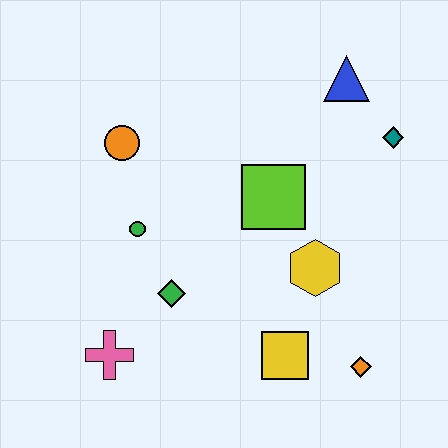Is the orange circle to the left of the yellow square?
Yes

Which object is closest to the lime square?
The yellow hexagon is closest to the lime square.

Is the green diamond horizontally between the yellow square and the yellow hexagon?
No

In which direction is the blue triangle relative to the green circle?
The blue triangle is to the right of the green circle.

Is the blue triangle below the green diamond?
No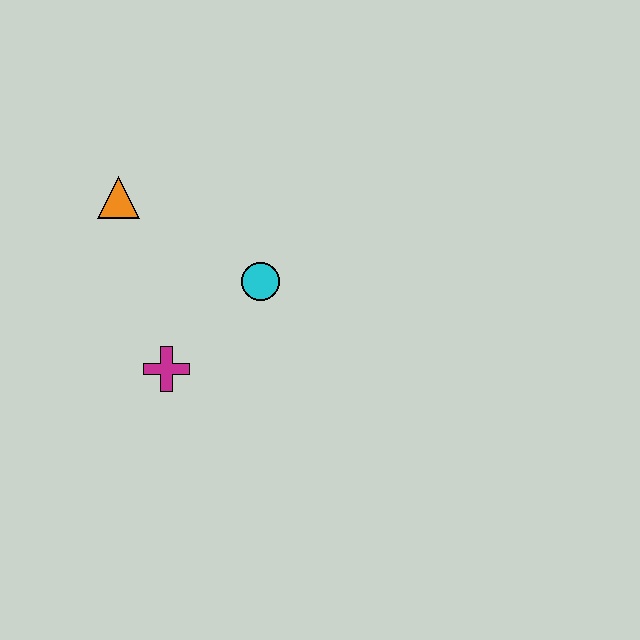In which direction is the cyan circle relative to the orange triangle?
The cyan circle is to the right of the orange triangle.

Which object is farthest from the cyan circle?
The orange triangle is farthest from the cyan circle.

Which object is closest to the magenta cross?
The cyan circle is closest to the magenta cross.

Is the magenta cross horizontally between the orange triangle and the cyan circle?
Yes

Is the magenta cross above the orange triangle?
No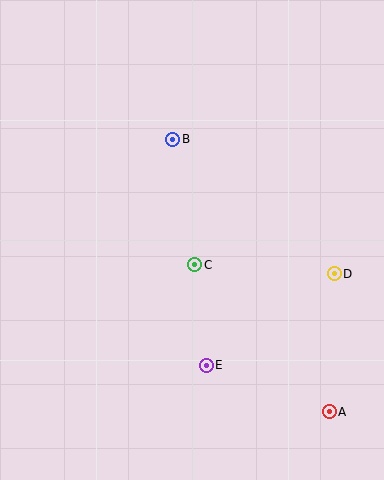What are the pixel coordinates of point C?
Point C is at (195, 265).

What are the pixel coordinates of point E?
Point E is at (206, 365).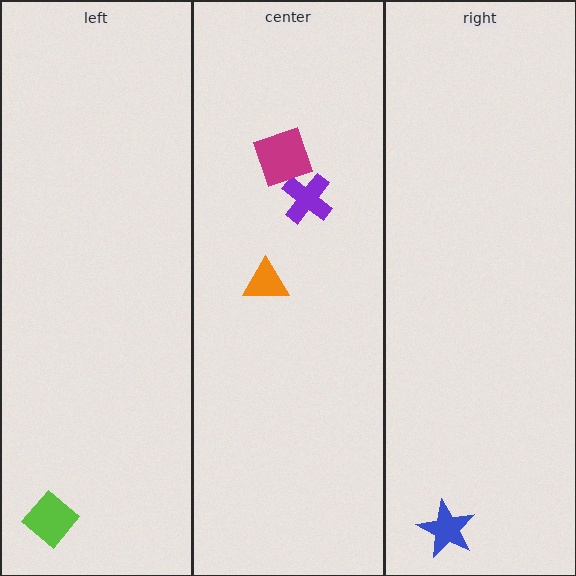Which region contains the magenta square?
The center region.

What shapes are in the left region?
The lime diamond.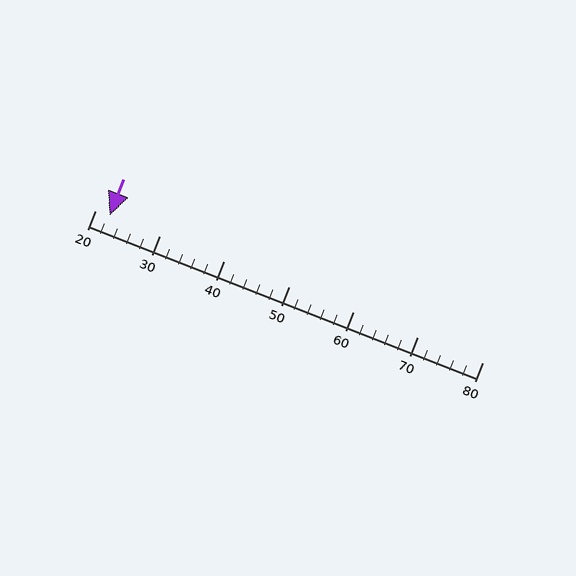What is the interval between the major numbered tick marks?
The major tick marks are spaced 10 units apart.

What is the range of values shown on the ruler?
The ruler shows values from 20 to 80.